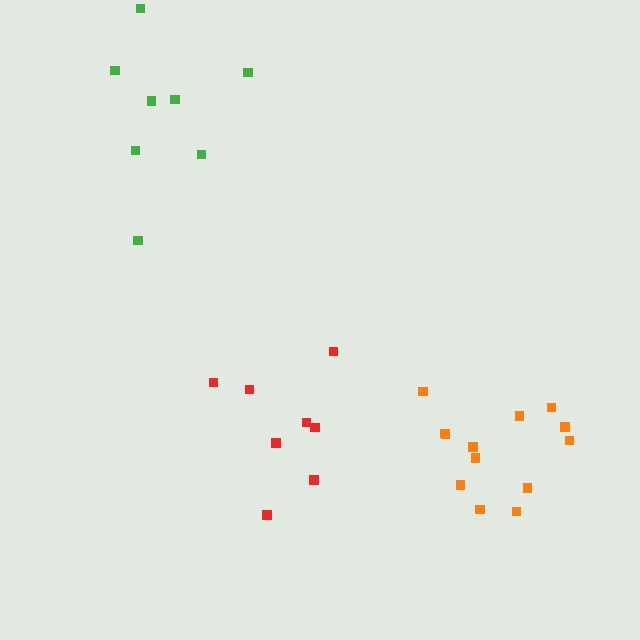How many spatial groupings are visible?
There are 3 spatial groupings.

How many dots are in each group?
Group 1: 8 dots, Group 2: 8 dots, Group 3: 13 dots (29 total).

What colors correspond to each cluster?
The clusters are colored: red, green, orange.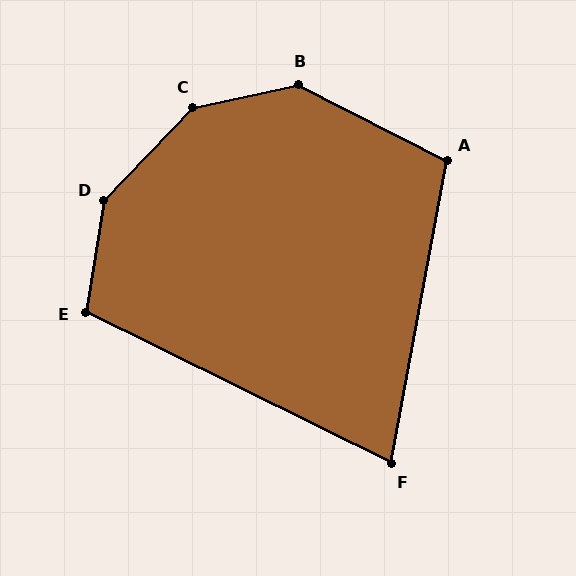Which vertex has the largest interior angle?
C, at approximately 146 degrees.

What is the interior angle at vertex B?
Approximately 141 degrees (obtuse).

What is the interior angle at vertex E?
Approximately 107 degrees (obtuse).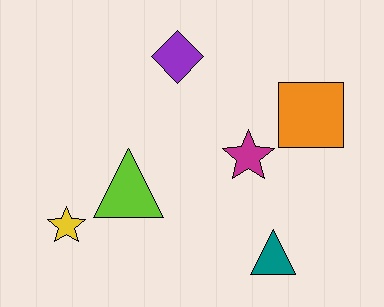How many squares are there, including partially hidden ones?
There is 1 square.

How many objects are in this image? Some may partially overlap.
There are 6 objects.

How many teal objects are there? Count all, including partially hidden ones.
There is 1 teal object.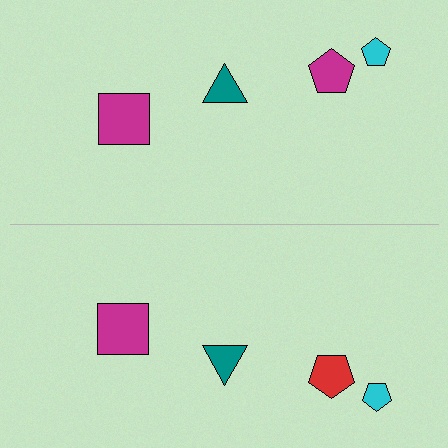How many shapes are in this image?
There are 8 shapes in this image.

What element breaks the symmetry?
The red pentagon on the bottom side breaks the symmetry — its mirror counterpart is magenta.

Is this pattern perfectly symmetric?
No, the pattern is not perfectly symmetric. The red pentagon on the bottom side breaks the symmetry — its mirror counterpart is magenta.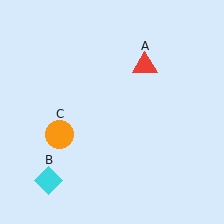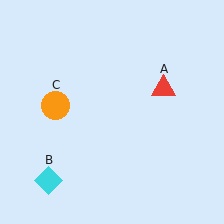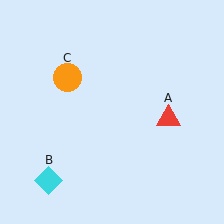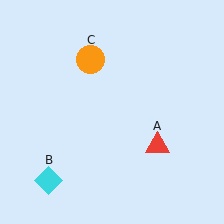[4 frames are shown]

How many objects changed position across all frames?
2 objects changed position: red triangle (object A), orange circle (object C).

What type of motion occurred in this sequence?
The red triangle (object A), orange circle (object C) rotated clockwise around the center of the scene.